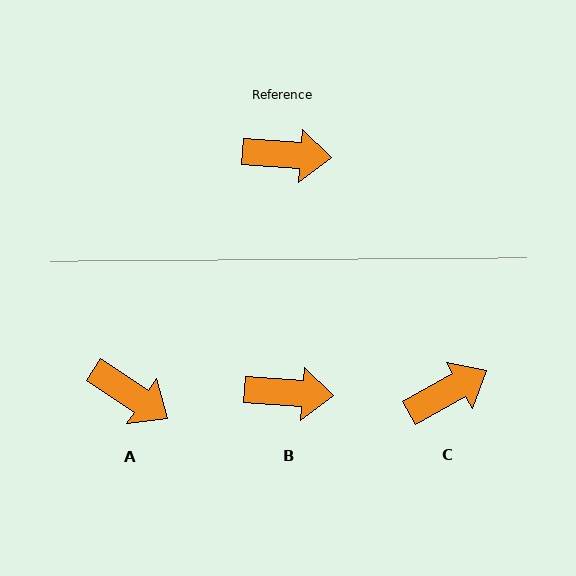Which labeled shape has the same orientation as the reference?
B.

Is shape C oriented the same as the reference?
No, it is off by about 33 degrees.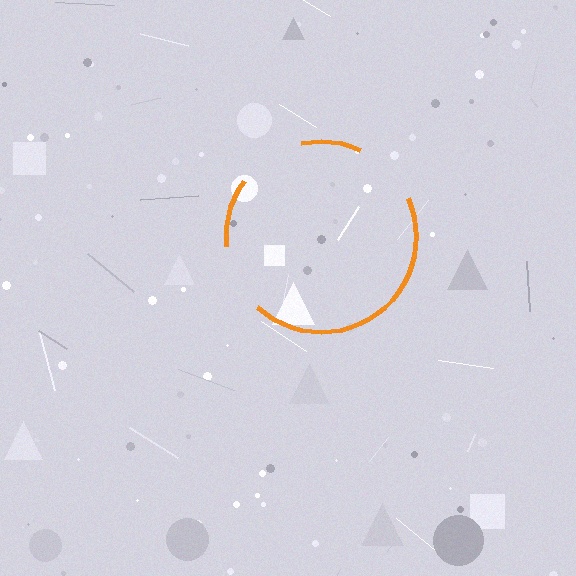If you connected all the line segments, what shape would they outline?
They would outline a circle.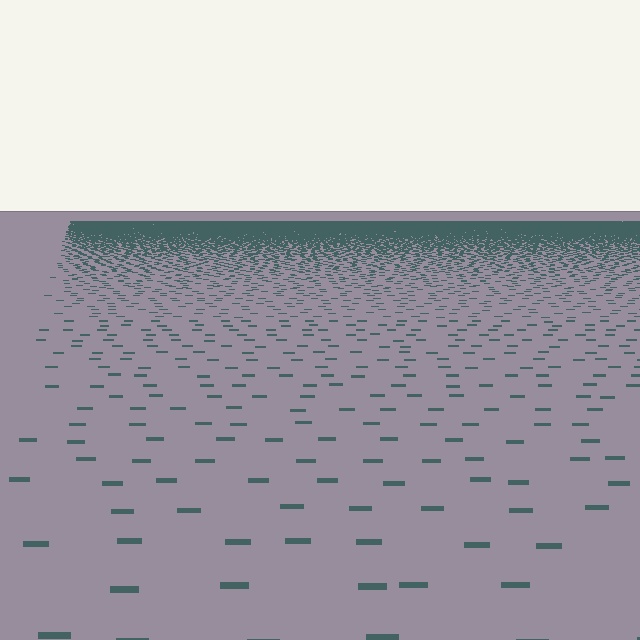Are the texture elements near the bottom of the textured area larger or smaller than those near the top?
Larger. Near the bottom, elements are closer to the viewer and appear at a bigger on-screen size.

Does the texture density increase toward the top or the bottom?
Density increases toward the top.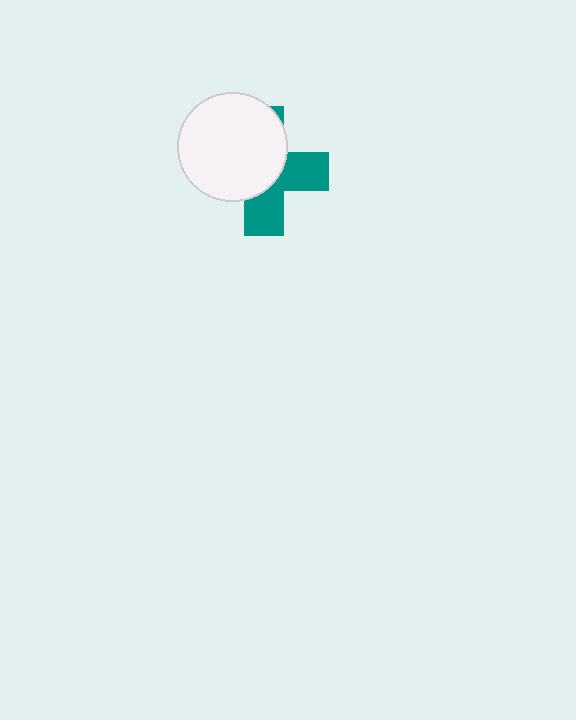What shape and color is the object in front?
The object in front is a white circle.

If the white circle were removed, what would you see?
You would see the complete teal cross.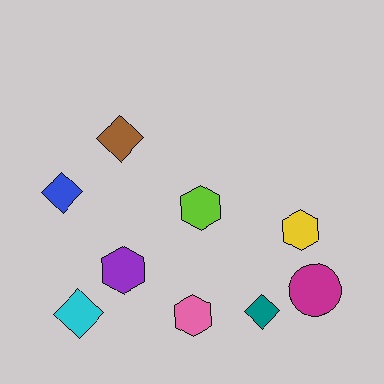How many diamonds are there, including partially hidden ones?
There are 4 diamonds.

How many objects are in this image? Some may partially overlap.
There are 9 objects.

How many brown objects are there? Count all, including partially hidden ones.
There is 1 brown object.